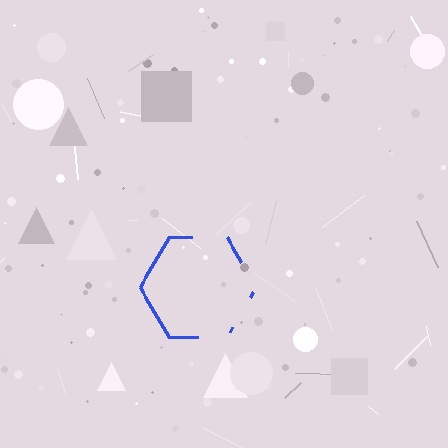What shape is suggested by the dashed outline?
The dashed outline suggests a hexagon.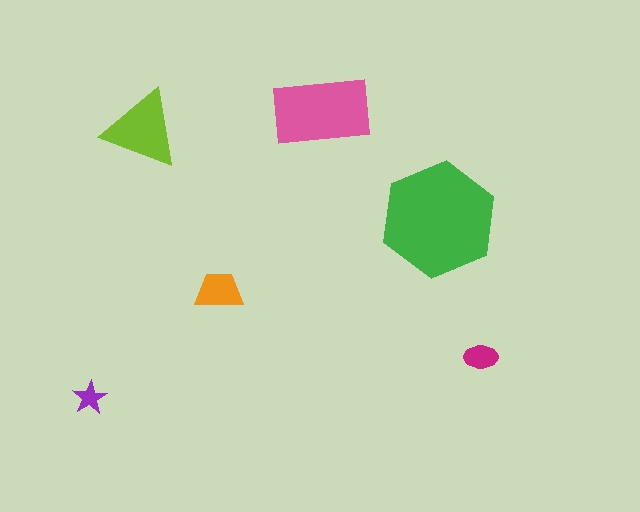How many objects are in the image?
There are 6 objects in the image.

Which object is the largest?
The green hexagon.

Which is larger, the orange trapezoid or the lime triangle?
The lime triangle.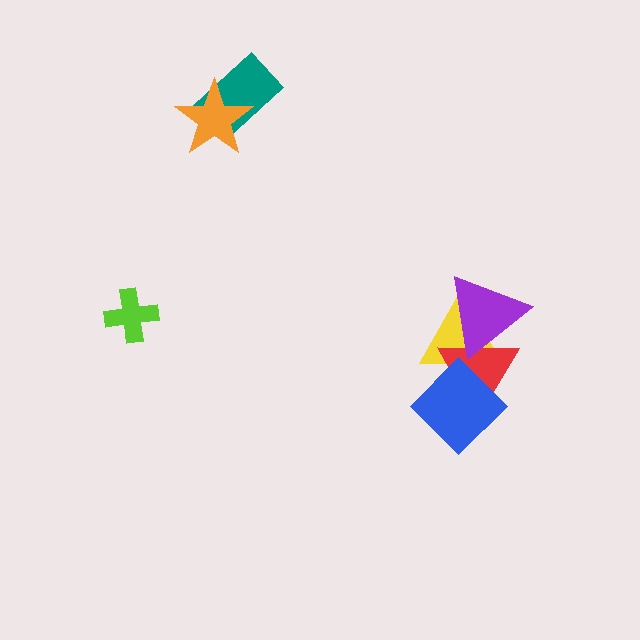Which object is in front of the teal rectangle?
The orange star is in front of the teal rectangle.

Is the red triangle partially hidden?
Yes, it is partially covered by another shape.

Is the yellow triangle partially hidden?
Yes, it is partially covered by another shape.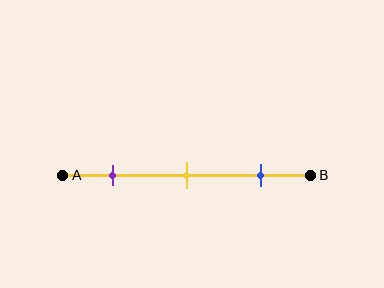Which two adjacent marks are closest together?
The purple and yellow marks are the closest adjacent pair.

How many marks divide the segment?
There are 3 marks dividing the segment.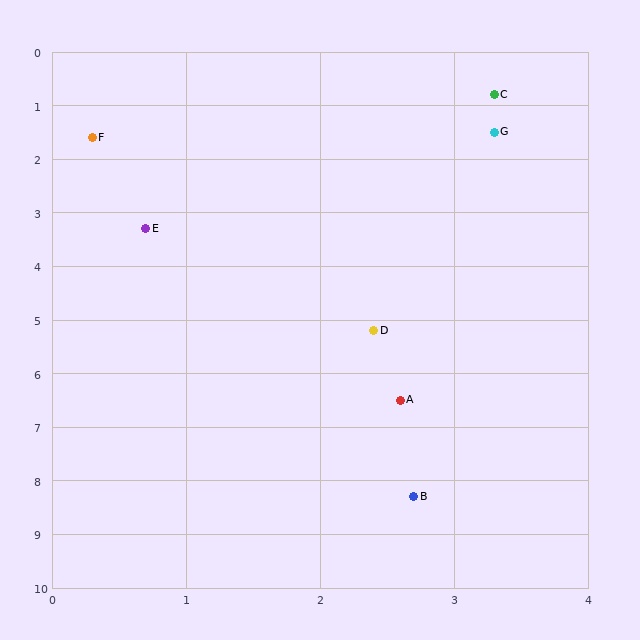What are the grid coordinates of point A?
Point A is at approximately (2.6, 6.5).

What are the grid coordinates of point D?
Point D is at approximately (2.4, 5.2).